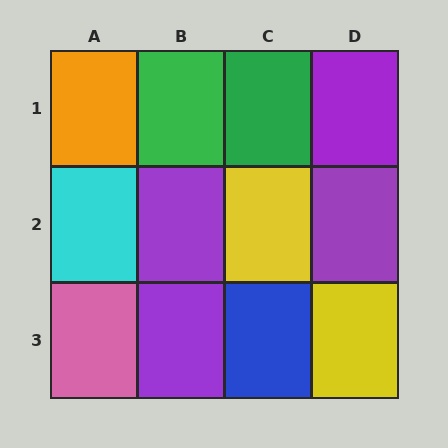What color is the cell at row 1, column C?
Green.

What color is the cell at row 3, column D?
Yellow.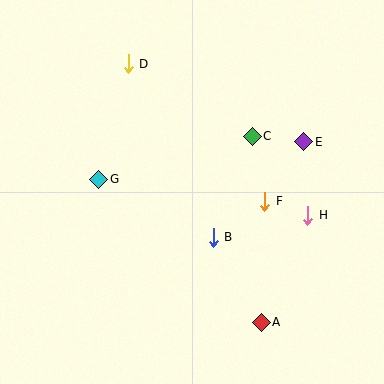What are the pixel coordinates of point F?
Point F is at (265, 201).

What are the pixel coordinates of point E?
Point E is at (304, 142).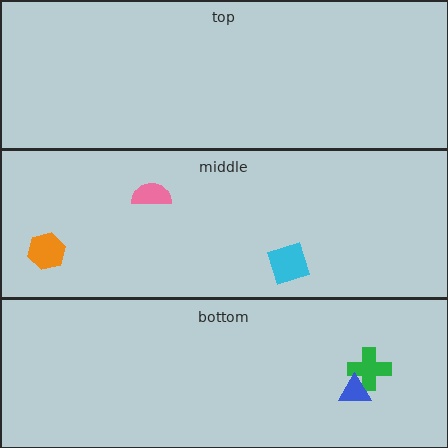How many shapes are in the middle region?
3.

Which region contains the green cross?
The bottom region.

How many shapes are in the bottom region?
2.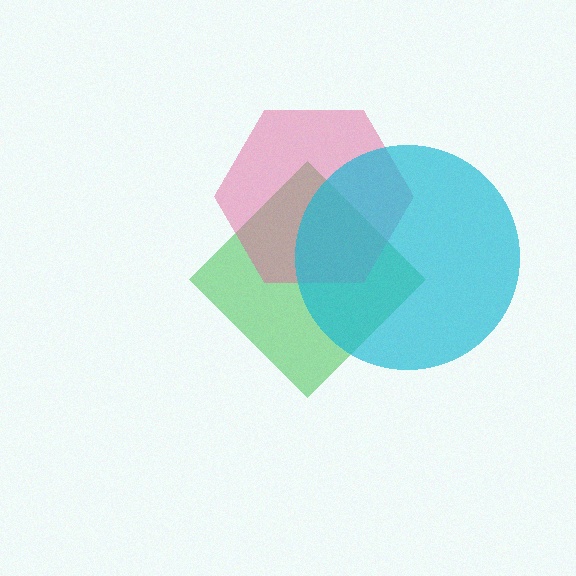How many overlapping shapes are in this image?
There are 3 overlapping shapes in the image.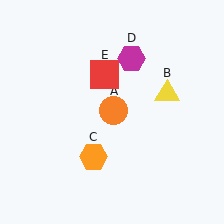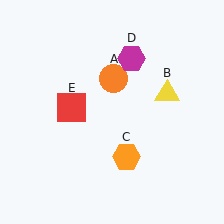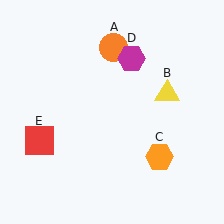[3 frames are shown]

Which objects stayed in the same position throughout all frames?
Yellow triangle (object B) and magenta hexagon (object D) remained stationary.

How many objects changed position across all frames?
3 objects changed position: orange circle (object A), orange hexagon (object C), red square (object E).